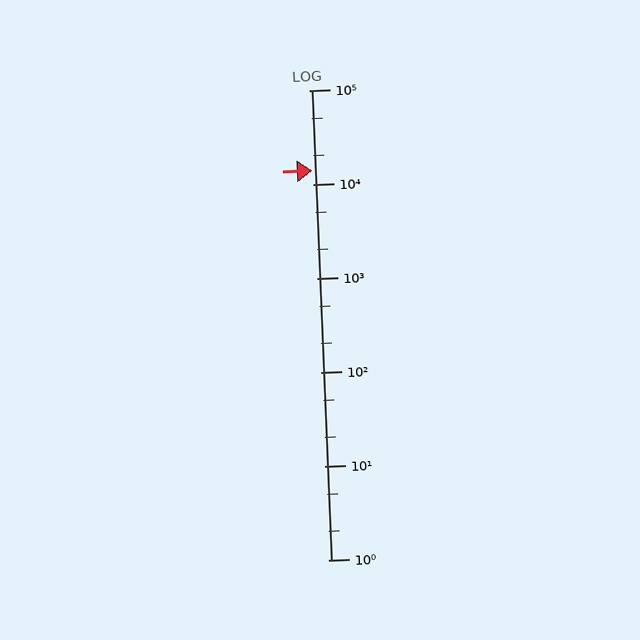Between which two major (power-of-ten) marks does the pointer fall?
The pointer is between 10000 and 100000.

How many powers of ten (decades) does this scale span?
The scale spans 5 decades, from 1 to 100000.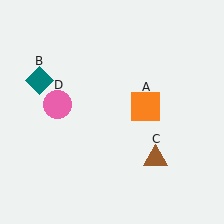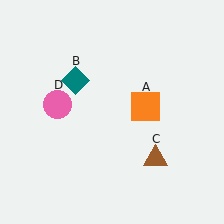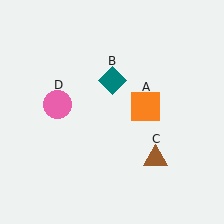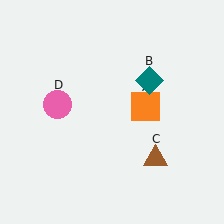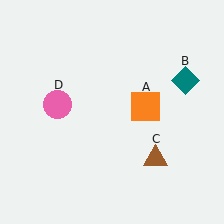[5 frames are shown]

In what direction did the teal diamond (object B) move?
The teal diamond (object B) moved right.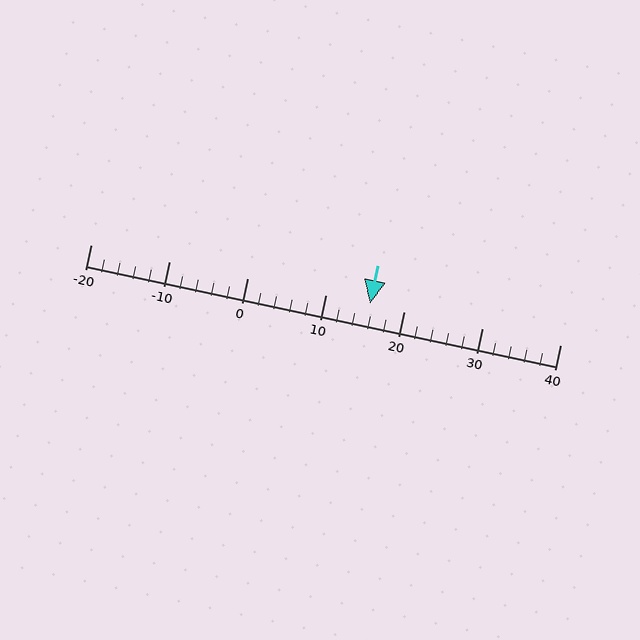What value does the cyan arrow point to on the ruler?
The cyan arrow points to approximately 16.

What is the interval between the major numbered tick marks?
The major tick marks are spaced 10 units apart.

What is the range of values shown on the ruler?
The ruler shows values from -20 to 40.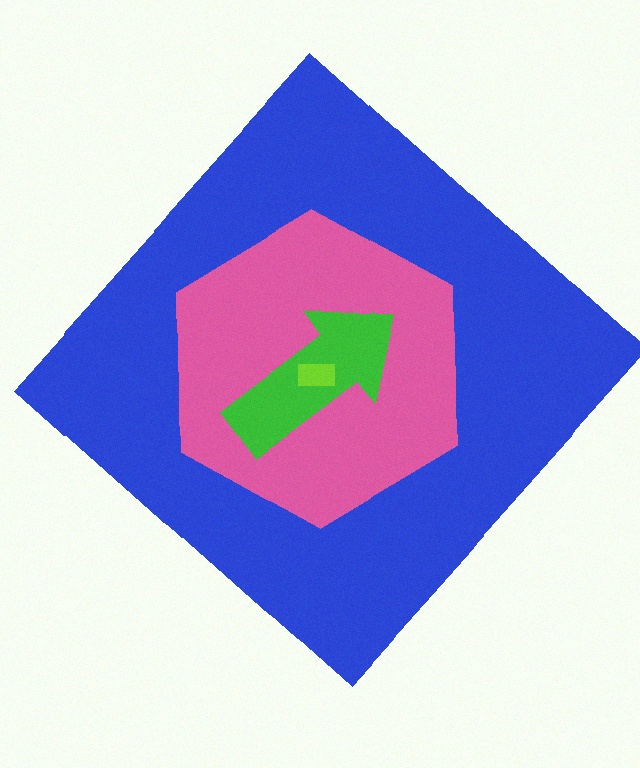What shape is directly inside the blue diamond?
The pink hexagon.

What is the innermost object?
The lime rectangle.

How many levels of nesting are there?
4.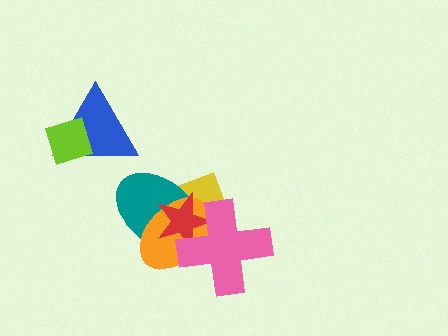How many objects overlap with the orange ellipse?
4 objects overlap with the orange ellipse.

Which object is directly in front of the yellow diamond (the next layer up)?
The teal ellipse is directly in front of the yellow diamond.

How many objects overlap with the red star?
4 objects overlap with the red star.